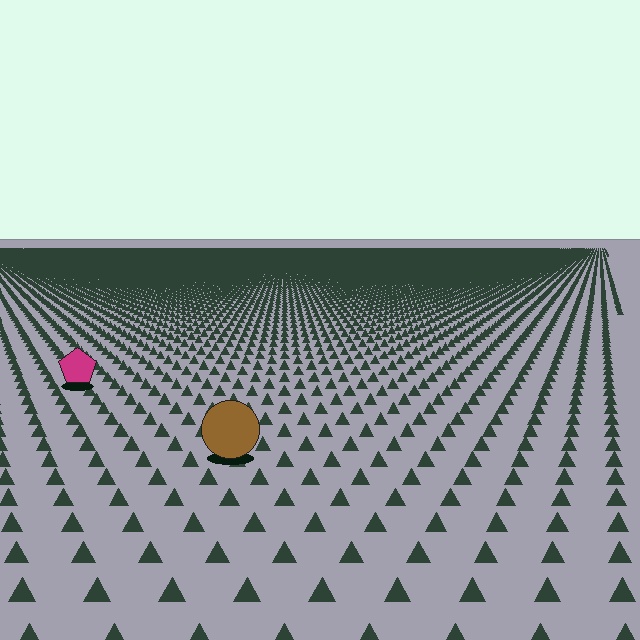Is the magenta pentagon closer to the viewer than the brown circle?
No. The brown circle is closer — you can tell from the texture gradient: the ground texture is coarser near it.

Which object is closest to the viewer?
The brown circle is closest. The texture marks near it are larger and more spread out.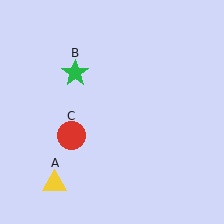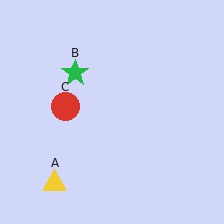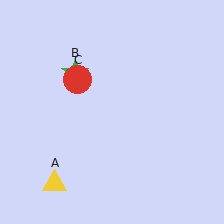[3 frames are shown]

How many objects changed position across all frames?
1 object changed position: red circle (object C).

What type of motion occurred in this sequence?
The red circle (object C) rotated clockwise around the center of the scene.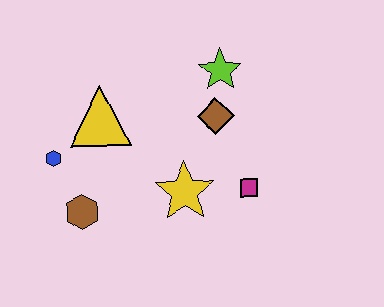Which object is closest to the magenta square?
The yellow star is closest to the magenta square.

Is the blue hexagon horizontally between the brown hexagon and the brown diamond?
No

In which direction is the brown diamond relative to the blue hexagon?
The brown diamond is to the right of the blue hexagon.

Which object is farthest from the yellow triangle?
The magenta square is farthest from the yellow triangle.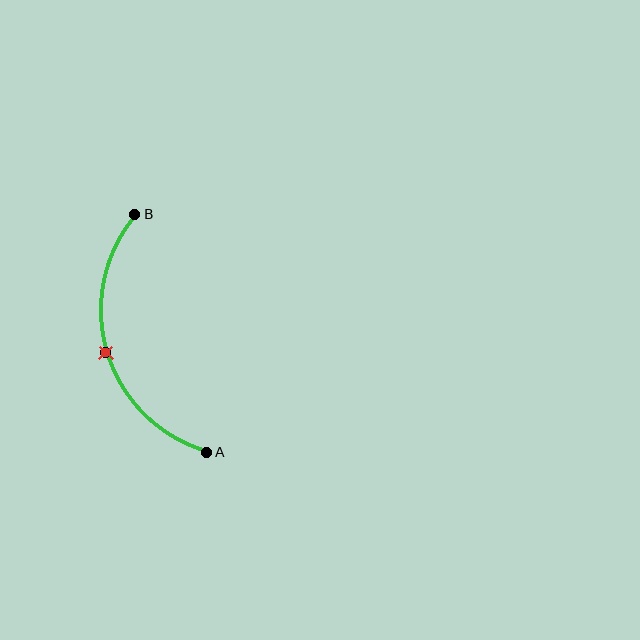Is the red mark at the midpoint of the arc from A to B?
Yes. The red mark lies on the arc at equal arc-length from both A and B — it is the arc midpoint.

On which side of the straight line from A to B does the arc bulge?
The arc bulges to the left of the straight line connecting A and B.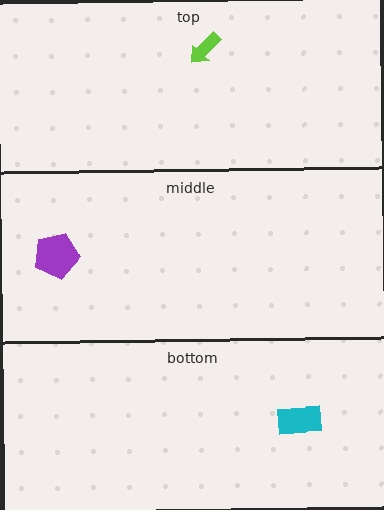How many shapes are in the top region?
1.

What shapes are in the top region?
The lime arrow.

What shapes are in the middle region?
The purple pentagon.